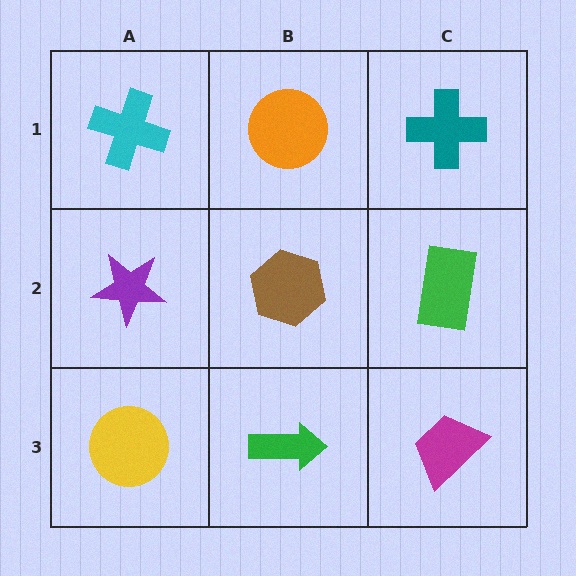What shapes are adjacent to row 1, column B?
A brown hexagon (row 2, column B), a cyan cross (row 1, column A), a teal cross (row 1, column C).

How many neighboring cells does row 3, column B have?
3.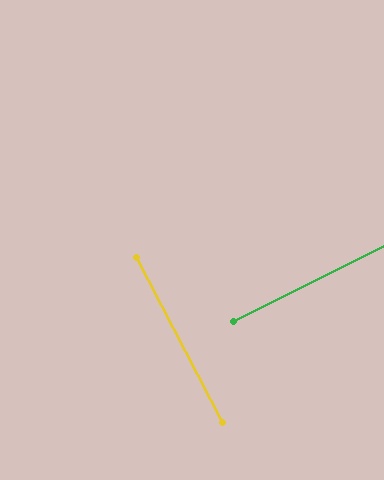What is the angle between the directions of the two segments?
Approximately 89 degrees.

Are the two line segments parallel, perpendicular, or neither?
Perpendicular — they meet at approximately 89°.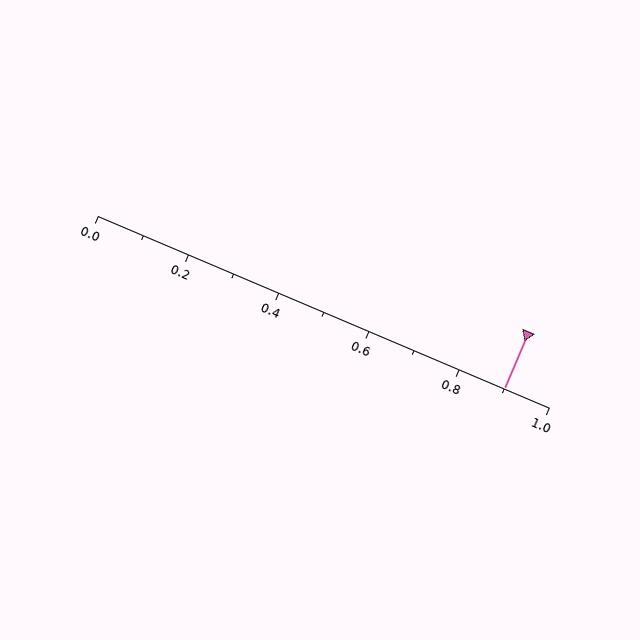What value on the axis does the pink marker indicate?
The marker indicates approximately 0.9.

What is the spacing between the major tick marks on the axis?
The major ticks are spaced 0.2 apart.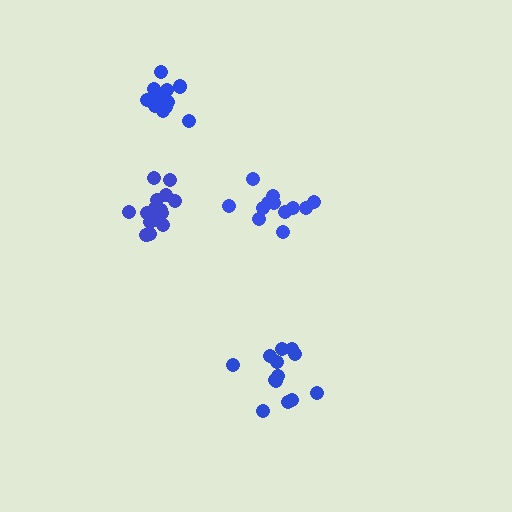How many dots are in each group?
Group 1: 11 dots, Group 2: 13 dots, Group 3: 15 dots, Group 4: 12 dots (51 total).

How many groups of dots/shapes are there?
There are 4 groups.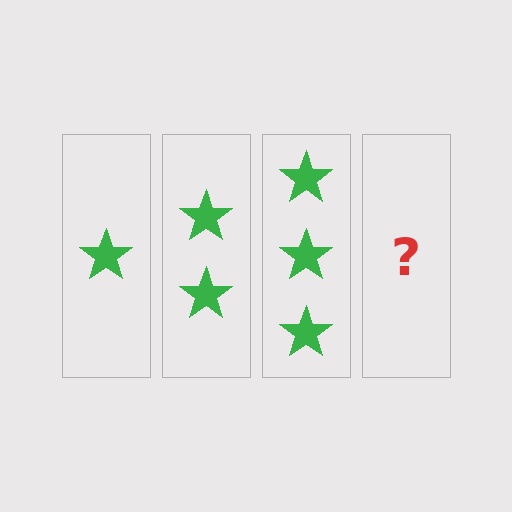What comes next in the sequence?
The next element should be 4 stars.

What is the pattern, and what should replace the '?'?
The pattern is that each step adds one more star. The '?' should be 4 stars.